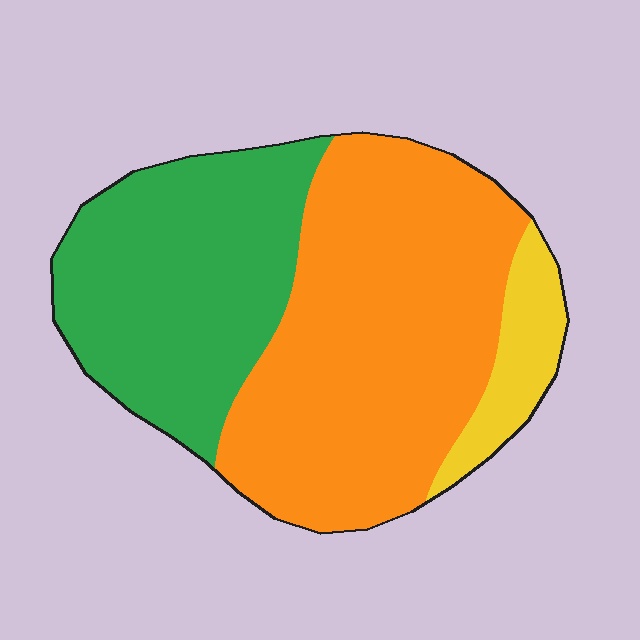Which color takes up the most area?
Orange, at roughly 55%.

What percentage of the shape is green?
Green covers roughly 35% of the shape.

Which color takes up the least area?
Yellow, at roughly 10%.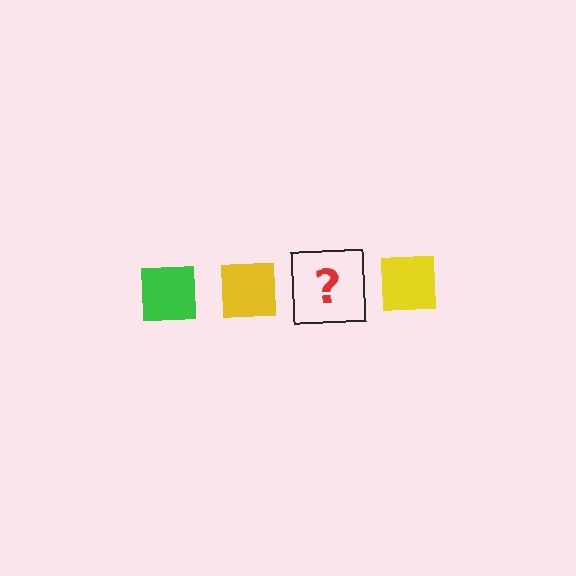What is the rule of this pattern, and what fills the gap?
The rule is that the pattern cycles through green, yellow squares. The gap should be filled with a green square.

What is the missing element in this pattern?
The missing element is a green square.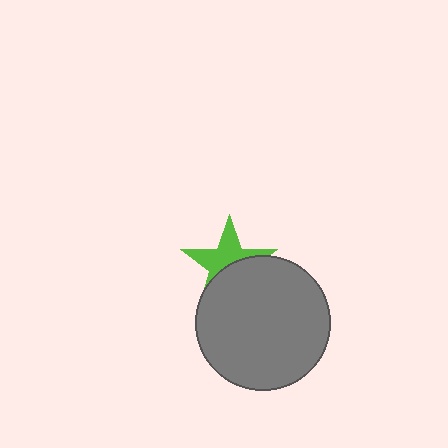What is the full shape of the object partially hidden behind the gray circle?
The partially hidden object is a lime star.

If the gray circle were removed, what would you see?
You would see the complete lime star.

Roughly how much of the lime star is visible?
About half of it is visible (roughly 51%).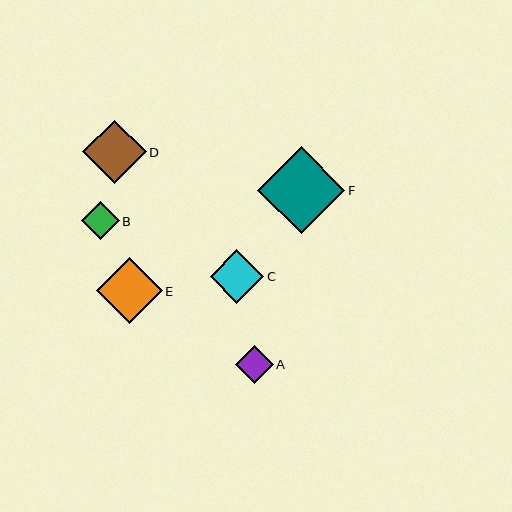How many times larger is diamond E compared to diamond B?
Diamond E is approximately 1.8 times the size of diamond B.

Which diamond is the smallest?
Diamond B is the smallest with a size of approximately 38 pixels.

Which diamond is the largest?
Diamond F is the largest with a size of approximately 87 pixels.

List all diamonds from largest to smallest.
From largest to smallest: F, E, D, C, A, B.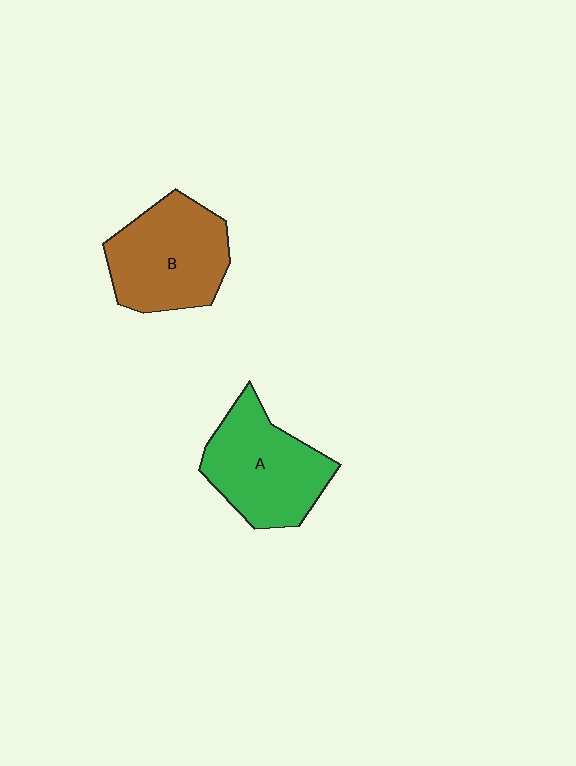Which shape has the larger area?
Shape B (brown).